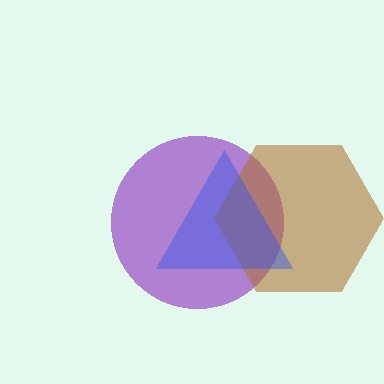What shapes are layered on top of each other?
The layered shapes are: a purple circle, a brown hexagon, a blue triangle.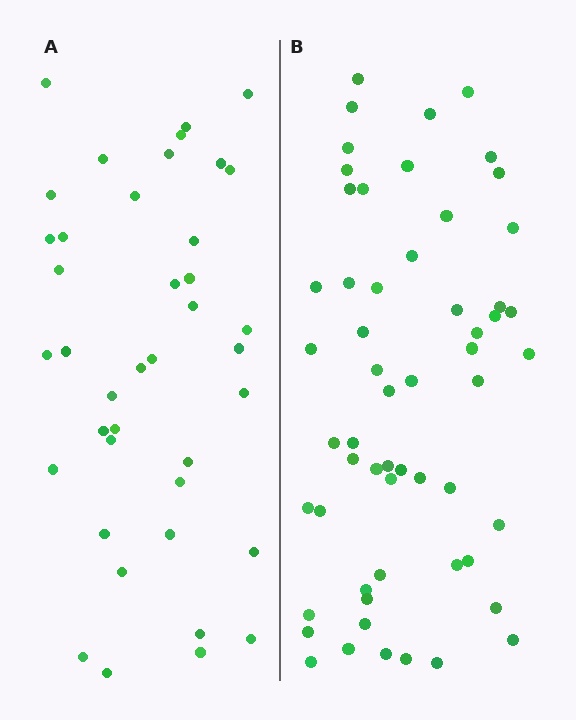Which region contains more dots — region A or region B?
Region B (the right region) has more dots.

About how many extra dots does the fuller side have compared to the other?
Region B has approximately 15 more dots than region A.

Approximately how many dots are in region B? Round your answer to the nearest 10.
About 60 dots. (The exact count is 57, which rounds to 60.)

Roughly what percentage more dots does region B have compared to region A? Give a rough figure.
About 40% more.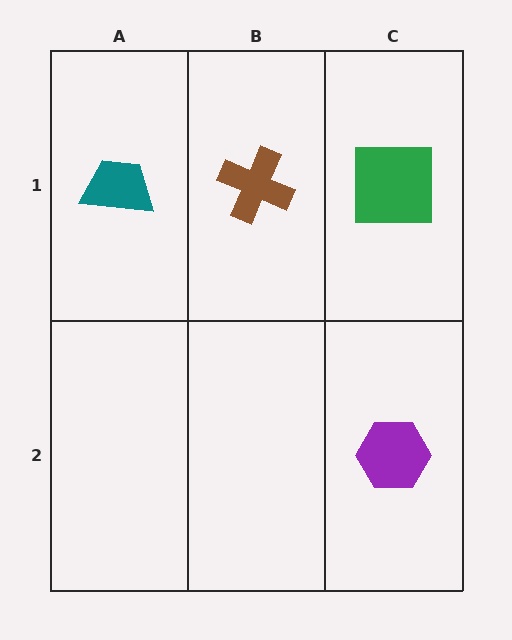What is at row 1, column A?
A teal trapezoid.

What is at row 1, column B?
A brown cross.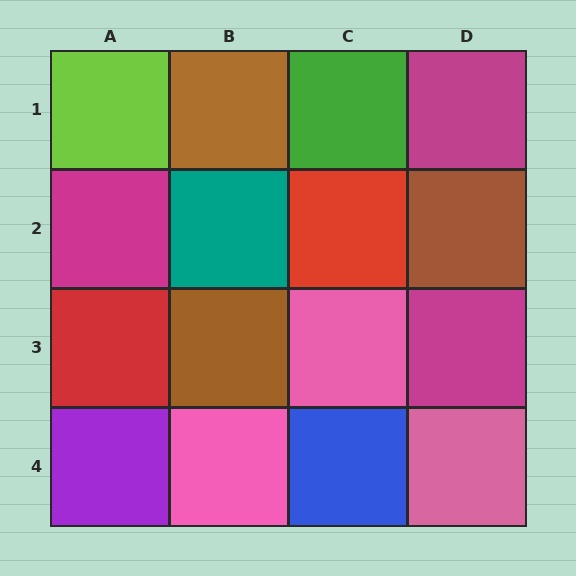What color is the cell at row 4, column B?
Pink.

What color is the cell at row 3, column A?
Red.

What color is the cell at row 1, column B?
Brown.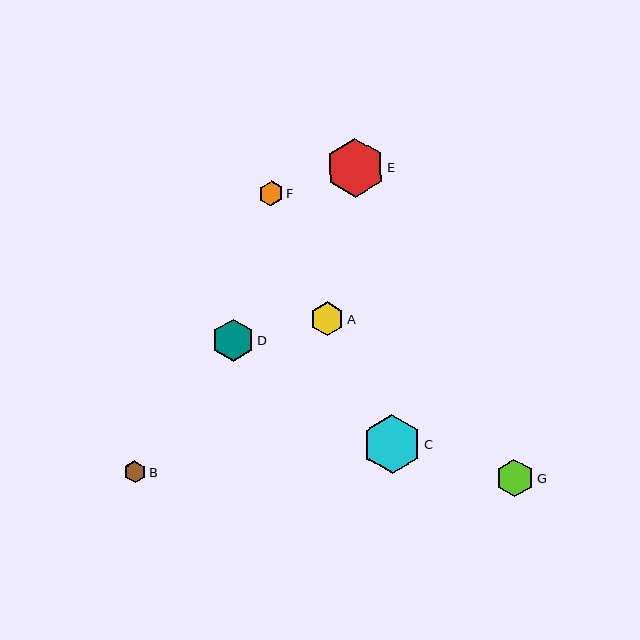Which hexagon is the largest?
Hexagon C is the largest with a size of approximately 59 pixels.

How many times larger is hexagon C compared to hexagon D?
Hexagon C is approximately 1.4 times the size of hexagon D.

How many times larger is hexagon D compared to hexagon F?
Hexagon D is approximately 1.8 times the size of hexagon F.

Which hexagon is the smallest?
Hexagon B is the smallest with a size of approximately 22 pixels.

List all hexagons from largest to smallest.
From largest to smallest: C, E, D, G, A, F, B.